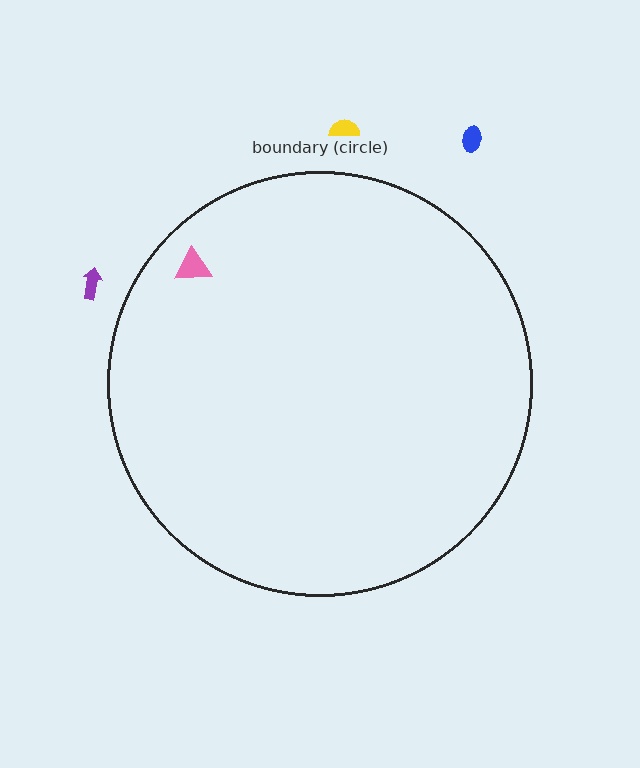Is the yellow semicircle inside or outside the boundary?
Outside.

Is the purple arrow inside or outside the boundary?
Outside.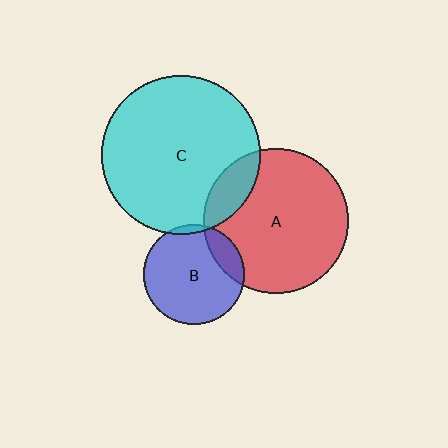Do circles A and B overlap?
Yes.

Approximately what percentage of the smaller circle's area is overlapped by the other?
Approximately 15%.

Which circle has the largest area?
Circle C (cyan).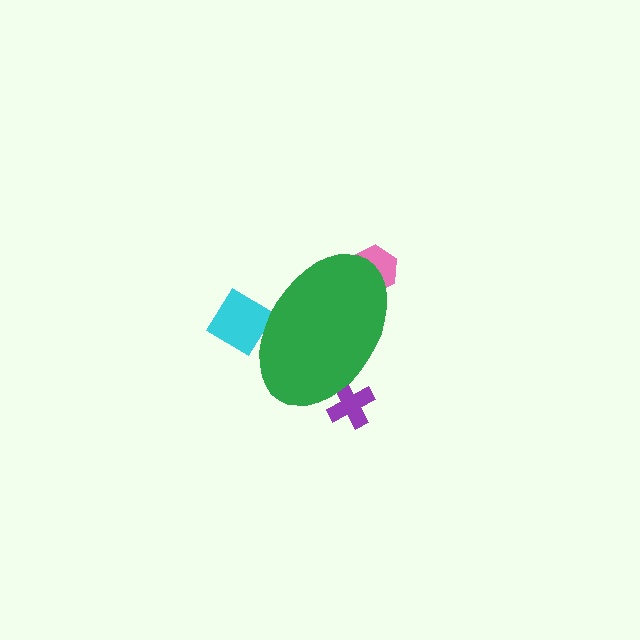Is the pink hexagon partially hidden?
Yes, the pink hexagon is partially hidden behind the green ellipse.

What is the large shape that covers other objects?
A green ellipse.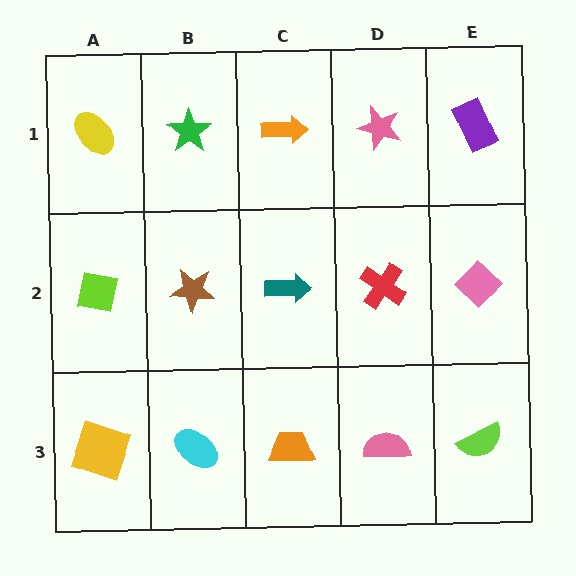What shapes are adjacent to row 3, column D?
A red cross (row 2, column D), an orange trapezoid (row 3, column C), a lime semicircle (row 3, column E).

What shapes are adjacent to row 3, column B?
A brown star (row 2, column B), a yellow square (row 3, column A), an orange trapezoid (row 3, column C).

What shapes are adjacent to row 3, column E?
A pink diamond (row 2, column E), a pink semicircle (row 3, column D).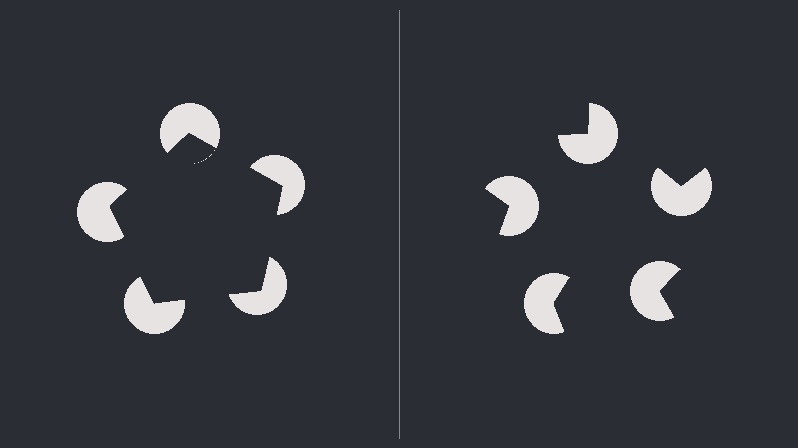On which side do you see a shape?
An illusory pentagon appears on the left side. On the right side the wedge cuts are rotated, so no coherent shape forms.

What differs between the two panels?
The pac-man discs are positioned identically on both sides; only the wedge orientations differ. On the left they align to a pentagon; on the right they are misaligned.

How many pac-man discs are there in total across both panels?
10 — 5 on each side.